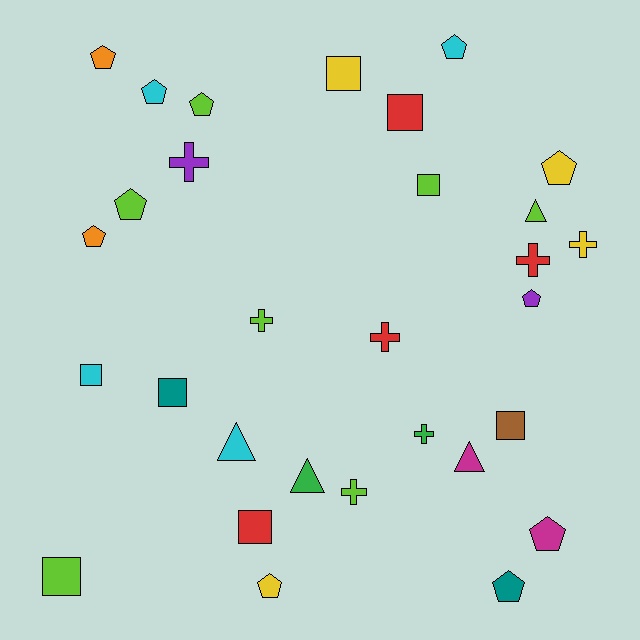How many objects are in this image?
There are 30 objects.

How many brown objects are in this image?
There is 1 brown object.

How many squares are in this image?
There are 8 squares.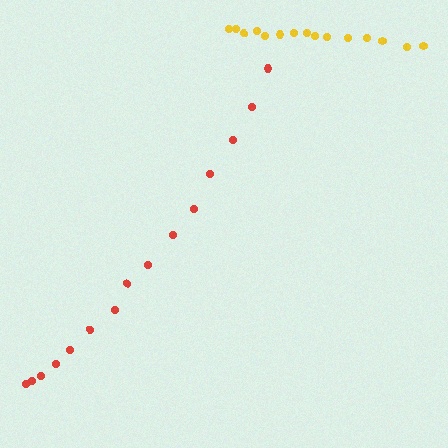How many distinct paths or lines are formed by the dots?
There are 2 distinct paths.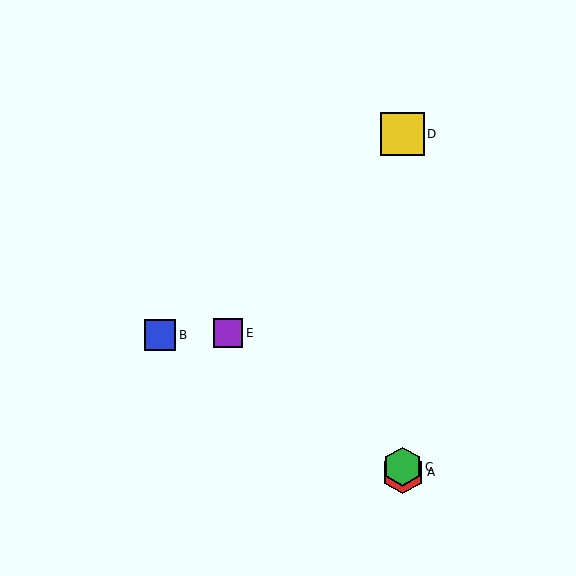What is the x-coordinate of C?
Object C is at x≈403.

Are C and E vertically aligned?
No, C is at x≈403 and E is at x≈228.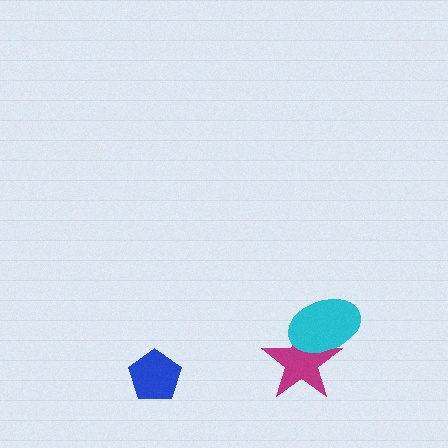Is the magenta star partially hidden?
Yes, it is partially covered by another shape.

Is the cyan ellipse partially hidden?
No, no other shape covers it.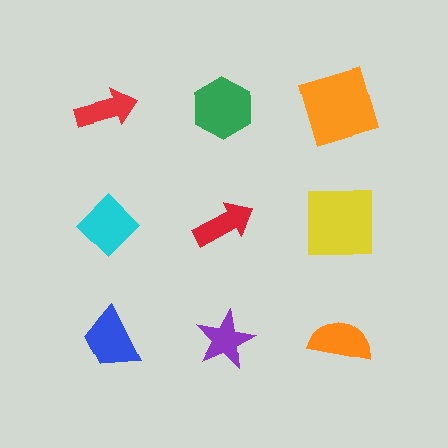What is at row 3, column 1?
A blue trapezoid.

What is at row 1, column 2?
A green hexagon.